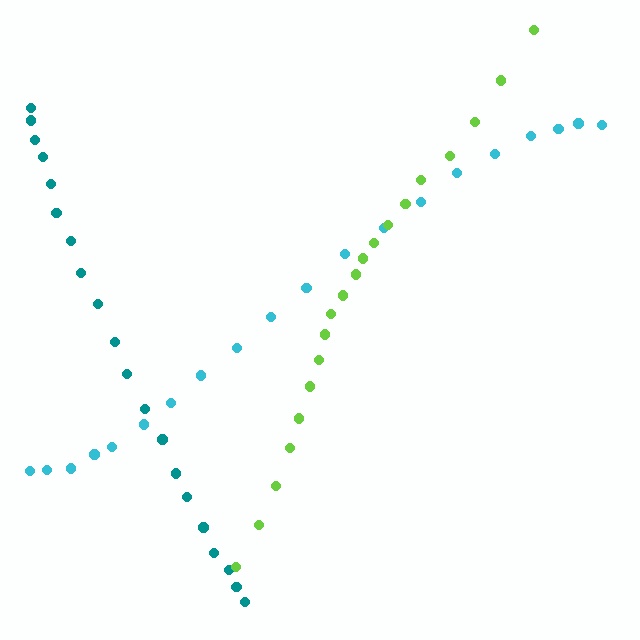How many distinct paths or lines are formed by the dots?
There are 3 distinct paths.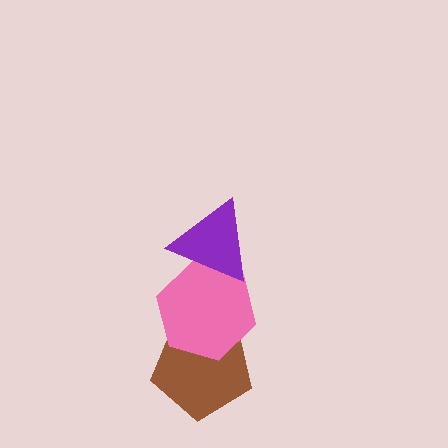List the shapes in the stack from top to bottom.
From top to bottom: the purple triangle, the pink hexagon, the brown pentagon.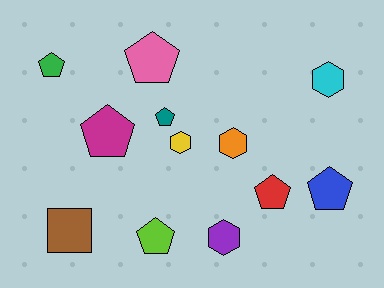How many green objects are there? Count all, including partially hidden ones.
There is 1 green object.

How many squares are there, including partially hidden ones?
There is 1 square.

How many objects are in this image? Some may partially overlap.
There are 12 objects.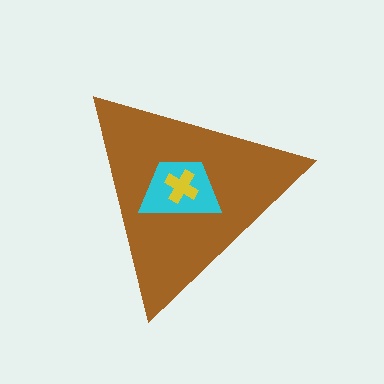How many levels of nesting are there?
3.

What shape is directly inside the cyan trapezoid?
The yellow cross.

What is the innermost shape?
The yellow cross.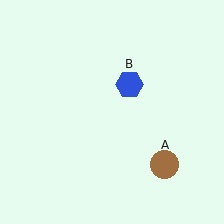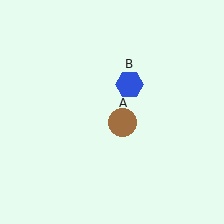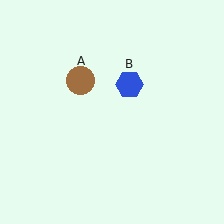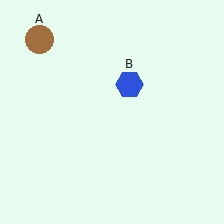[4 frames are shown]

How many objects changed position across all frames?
1 object changed position: brown circle (object A).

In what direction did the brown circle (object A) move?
The brown circle (object A) moved up and to the left.